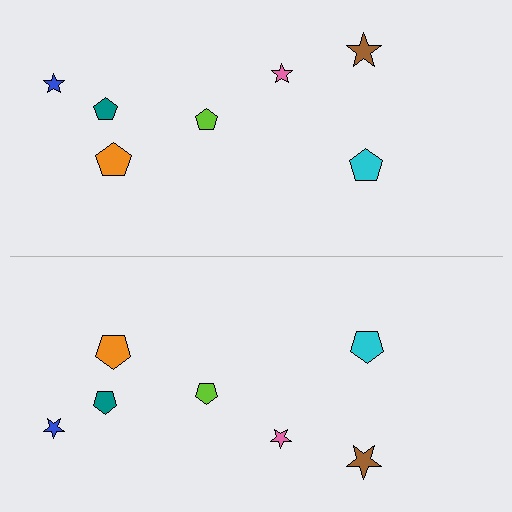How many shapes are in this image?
There are 14 shapes in this image.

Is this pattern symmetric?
Yes, this pattern has bilateral (reflection) symmetry.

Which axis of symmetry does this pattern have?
The pattern has a horizontal axis of symmetry running through the center of the image.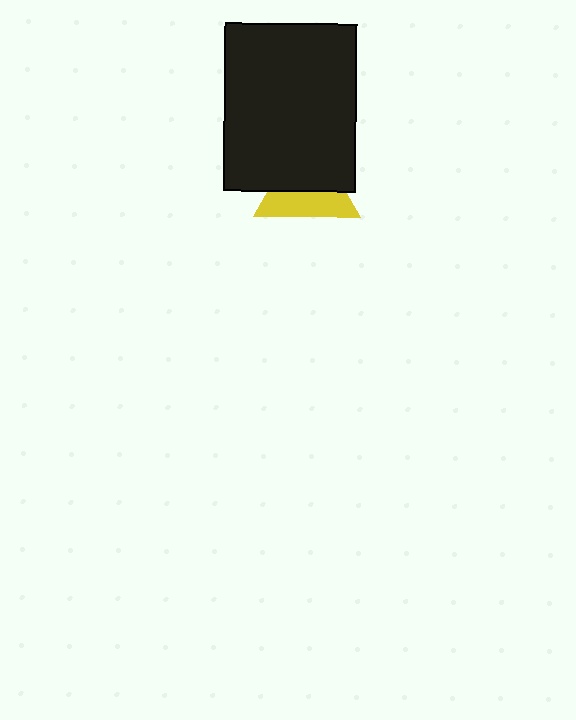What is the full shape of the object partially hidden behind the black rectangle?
The partially hidden object is a yellow triangle.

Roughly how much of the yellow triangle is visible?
About half of it is visible (roughly 47%).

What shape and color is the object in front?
The object in front is a black rectangle.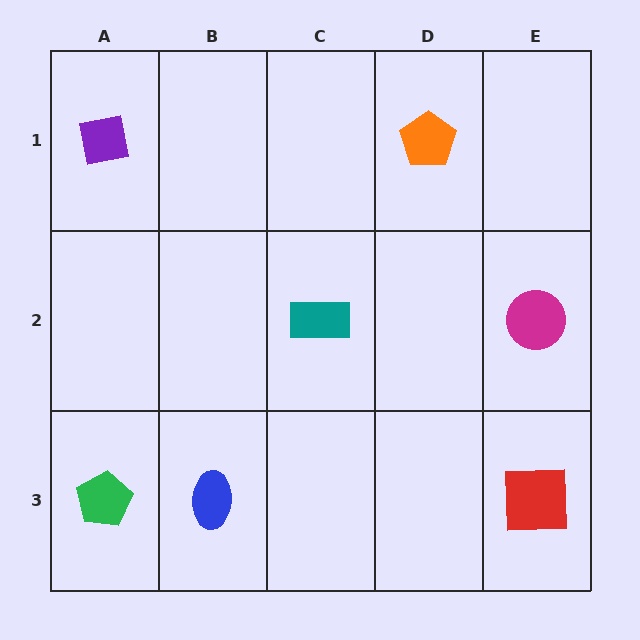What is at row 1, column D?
An orange pentagon.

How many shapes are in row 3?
3 shapes.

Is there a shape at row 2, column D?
No, that cell is empty.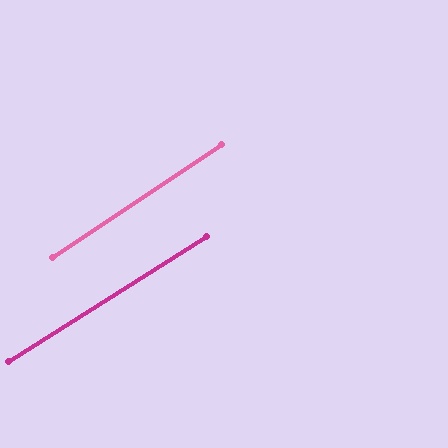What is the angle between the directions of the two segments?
Approximately 2 degrees.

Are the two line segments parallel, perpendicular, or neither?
Parallel — their directions differ by only 1.8°.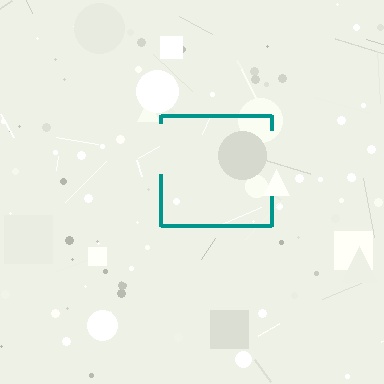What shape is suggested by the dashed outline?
The dashed outline suggests a square.